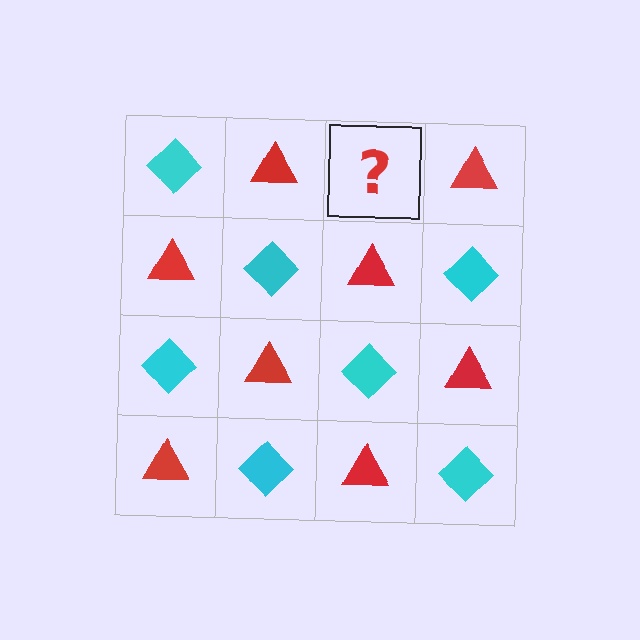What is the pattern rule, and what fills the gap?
The rule is that it alternates cyan diamond and red triangle in a checkerboard pattern. The gap should be filled with a cyan diamond.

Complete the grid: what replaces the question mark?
The question mark should be replaced with a cyan diamond.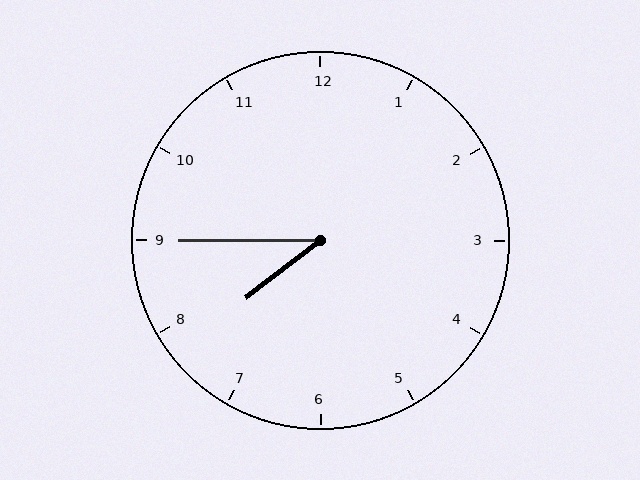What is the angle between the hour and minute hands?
Approximately 38 degrees.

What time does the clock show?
7:45.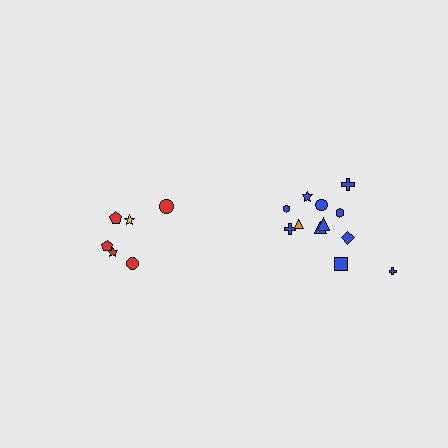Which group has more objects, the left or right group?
The right group.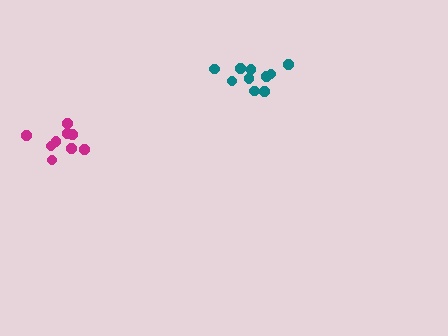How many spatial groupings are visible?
There are 2 spatial groupings.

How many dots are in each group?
Group 1: 9 dots, Group 2: 10 dots (19 total).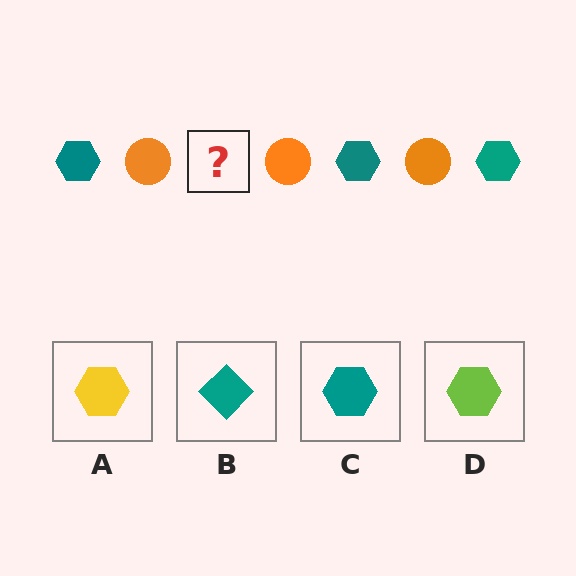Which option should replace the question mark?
Option C.